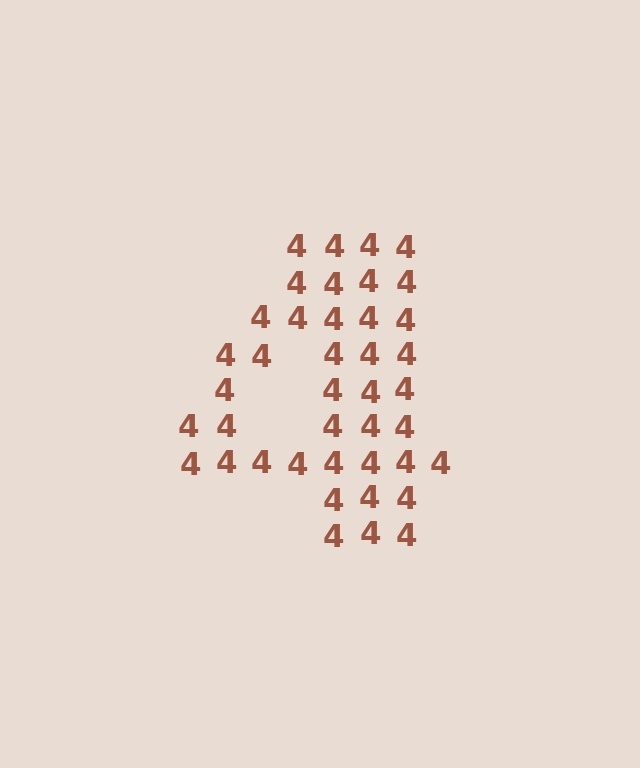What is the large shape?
The large shape is the digit 4.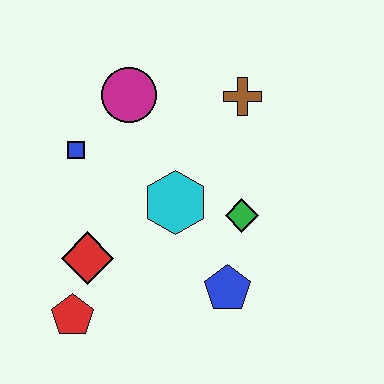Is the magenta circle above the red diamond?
Yes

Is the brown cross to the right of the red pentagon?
Yes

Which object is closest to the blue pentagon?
The green diamond is closest to the blue pentagon.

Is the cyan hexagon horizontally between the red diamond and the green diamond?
Yes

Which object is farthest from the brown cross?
The red pentagon is farthest from the brown cross.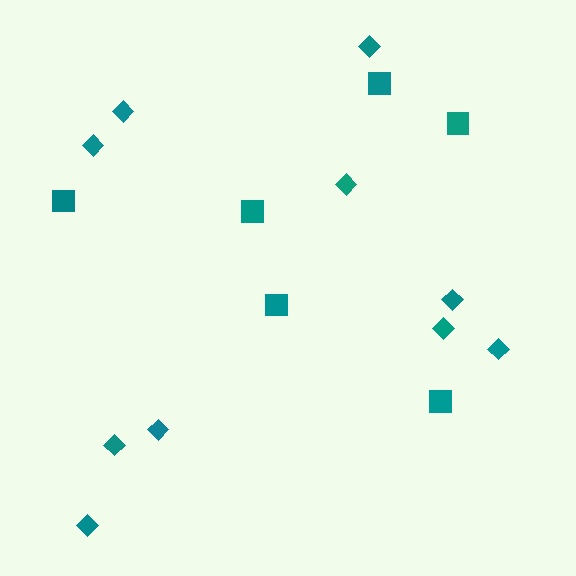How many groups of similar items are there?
There are 2 groups: one group of diamonds (10) and one group of squares (6).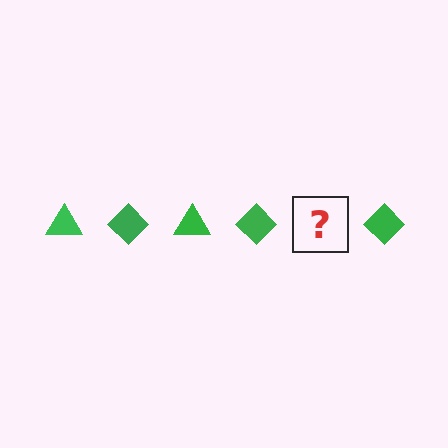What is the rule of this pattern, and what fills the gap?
The rule is that the pattern cycles through triangle, diamond shapes in green. The gap should be filled with a green triangle.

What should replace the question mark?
The question mark should be replaced with a green triangle.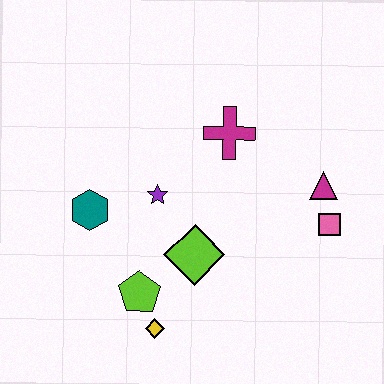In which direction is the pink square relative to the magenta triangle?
The pink square is below the magenta triangle.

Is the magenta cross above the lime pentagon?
Yes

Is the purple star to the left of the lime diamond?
Yes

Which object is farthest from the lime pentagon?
The magenta triangle is farthest from the lime pentagon.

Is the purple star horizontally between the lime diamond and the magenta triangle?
No